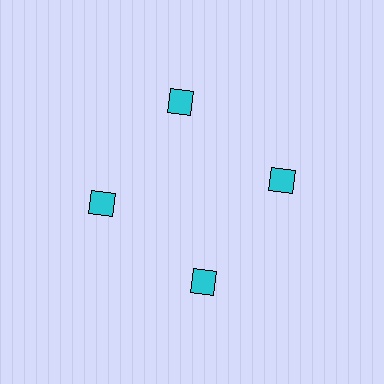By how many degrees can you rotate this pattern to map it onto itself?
The pattern maps onto itself every 90 degrees of rotation.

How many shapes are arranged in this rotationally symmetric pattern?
There are 4 shapes, arranged in 4 groups of 1.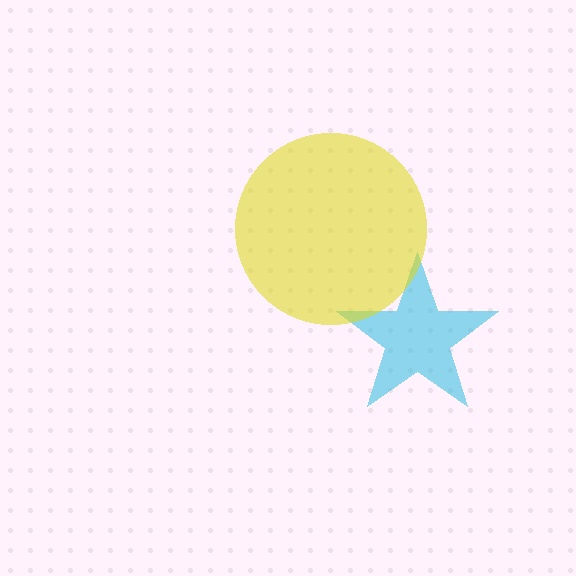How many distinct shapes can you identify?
There are 2 distinct shapes: a cyan star, a yellow circle.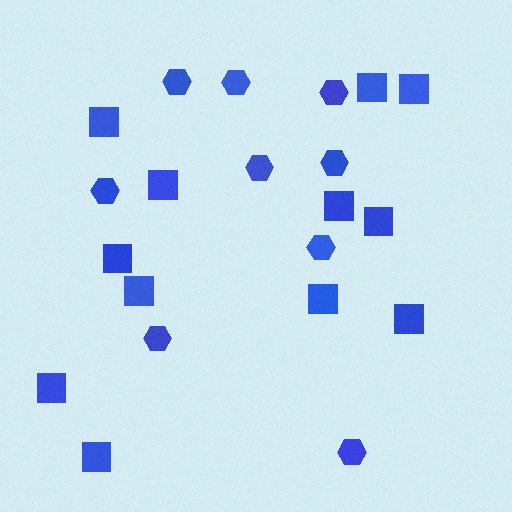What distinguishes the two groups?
There are 2 groups: one group of hexagons (9) and one group of squares (12).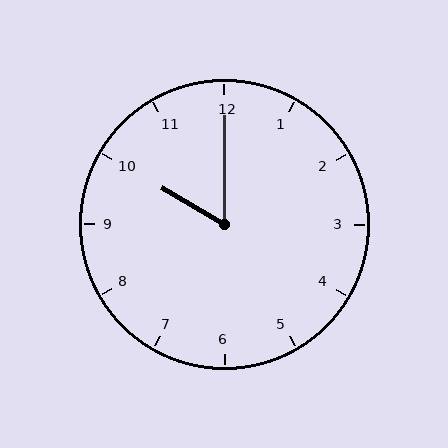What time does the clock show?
10:00.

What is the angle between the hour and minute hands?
Approximately 60 degrees.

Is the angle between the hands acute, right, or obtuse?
It is acute.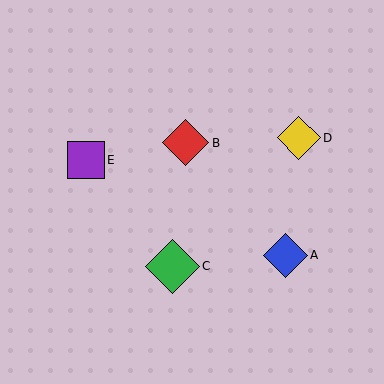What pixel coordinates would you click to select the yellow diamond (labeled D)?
Click at (299, 138) to select the yellow diamond D.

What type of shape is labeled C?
Shape C is a green diamond.